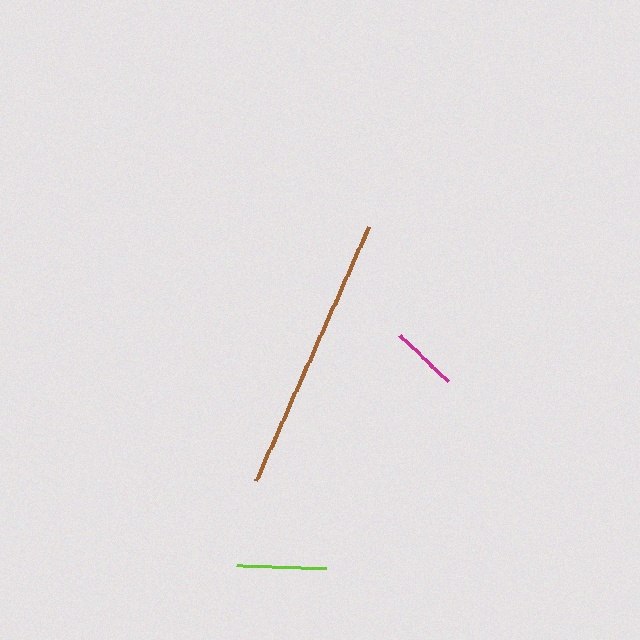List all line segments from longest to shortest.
From longest to shortest: brown, lime, magenta.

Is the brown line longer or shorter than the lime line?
The brown line is longer than the lime line.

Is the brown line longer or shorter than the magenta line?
The brown line is longer than the magenta line.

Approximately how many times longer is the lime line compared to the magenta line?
The lime line is approximately 1.3 times the length of the magenta line.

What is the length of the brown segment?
The brown segment is approximately 278 pixels long.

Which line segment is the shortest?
The magenta line is the shortest at approximately 67 pixels.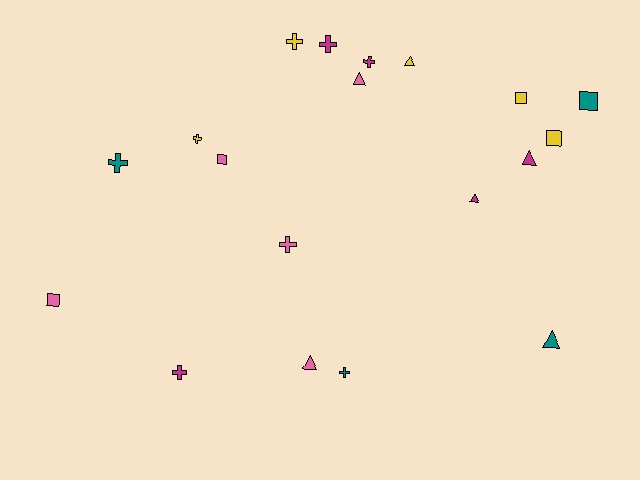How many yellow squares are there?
There are 2 yellow squares.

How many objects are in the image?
There are 19 objects.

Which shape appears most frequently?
Cross, with 8 objects.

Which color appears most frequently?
Pink, with 5 objects.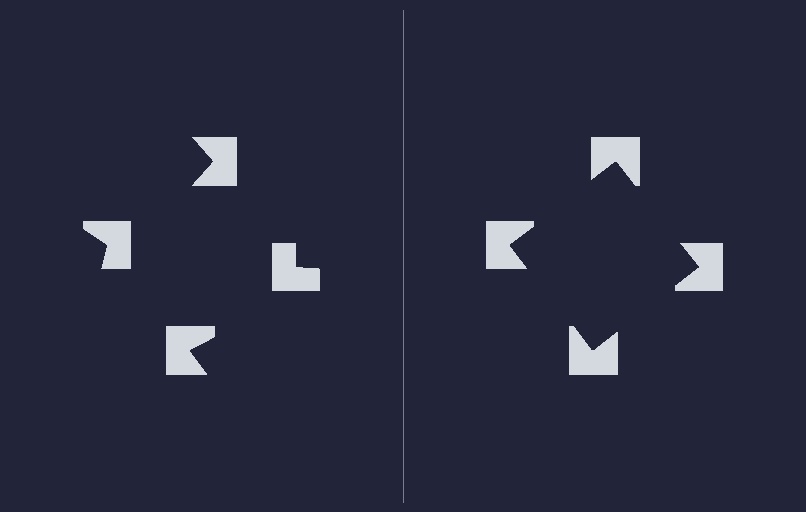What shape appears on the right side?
An illusory square.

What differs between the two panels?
The notched squares are positioned identically on both sides; only the wedge orientations differ. On the right they align to a square; on the left they are misaligned.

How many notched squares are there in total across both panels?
8 — 4 on each side.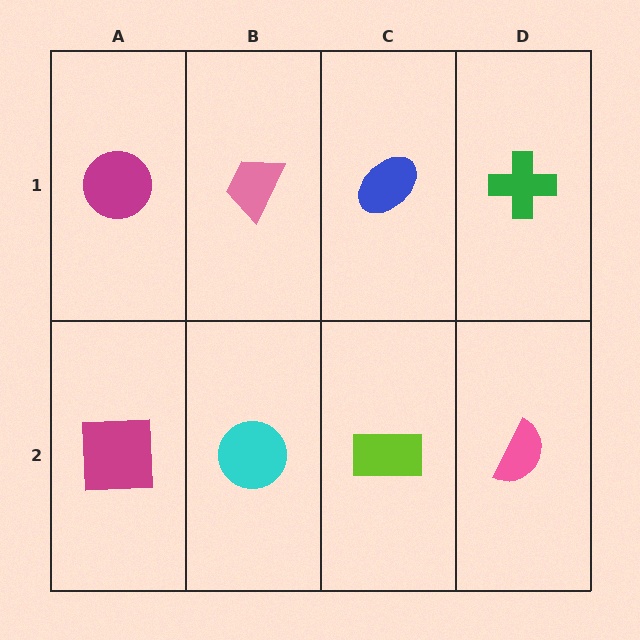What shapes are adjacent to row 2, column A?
A magenta circle (row 1, column A), a cyan circle (row 2, column B).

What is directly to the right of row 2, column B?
A lime rectangle.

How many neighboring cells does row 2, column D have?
2.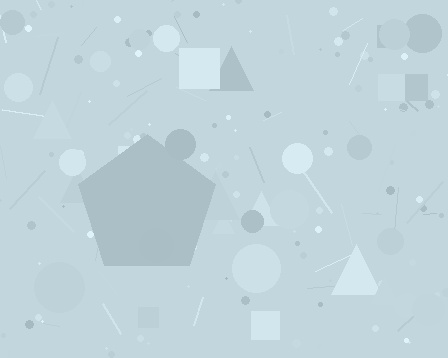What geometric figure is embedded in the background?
A pentagon is embedded in the background.